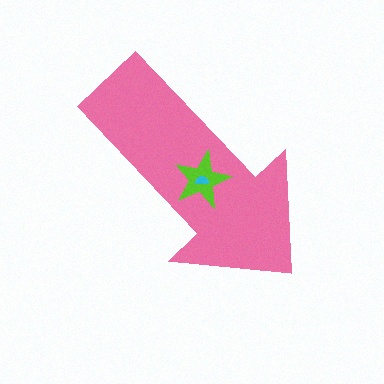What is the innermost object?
The cyan semicircle.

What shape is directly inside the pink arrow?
The lime star.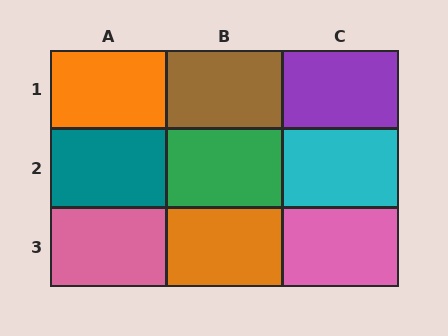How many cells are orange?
2 cells are orange.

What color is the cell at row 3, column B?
Orange.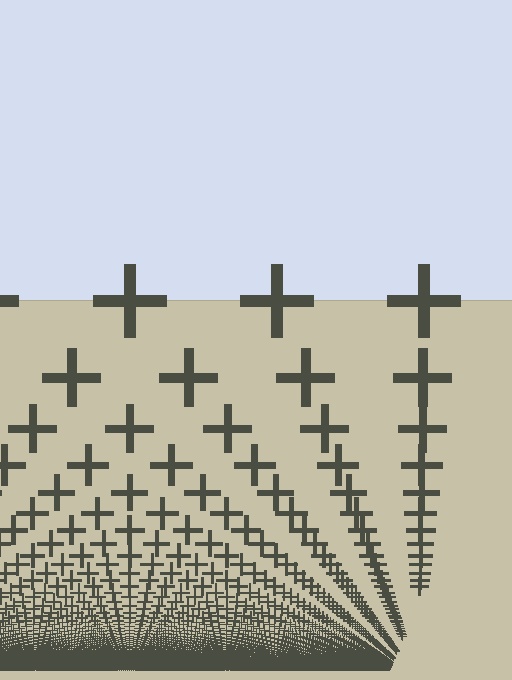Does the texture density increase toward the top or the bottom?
Density increases toward the bottom.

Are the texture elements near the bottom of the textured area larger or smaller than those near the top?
Smaller. The gradient is inverted — elements near the bottom are smaller and denser.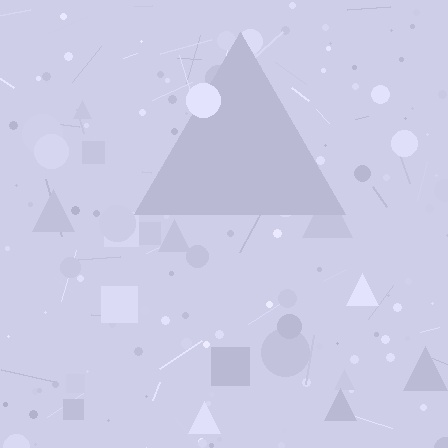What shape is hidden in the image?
A triangle is hidden in the image.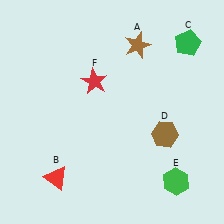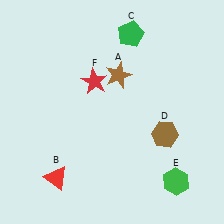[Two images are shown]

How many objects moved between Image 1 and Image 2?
2 objects moved between the two images.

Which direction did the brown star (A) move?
The brown star (A) moved down.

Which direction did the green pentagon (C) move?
The green pentagon (C) moved left.